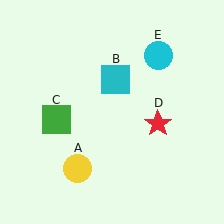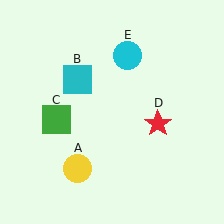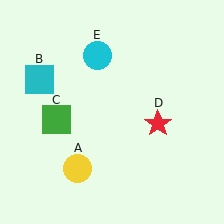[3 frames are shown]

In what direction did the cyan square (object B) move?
The cyan square (object B) moved left.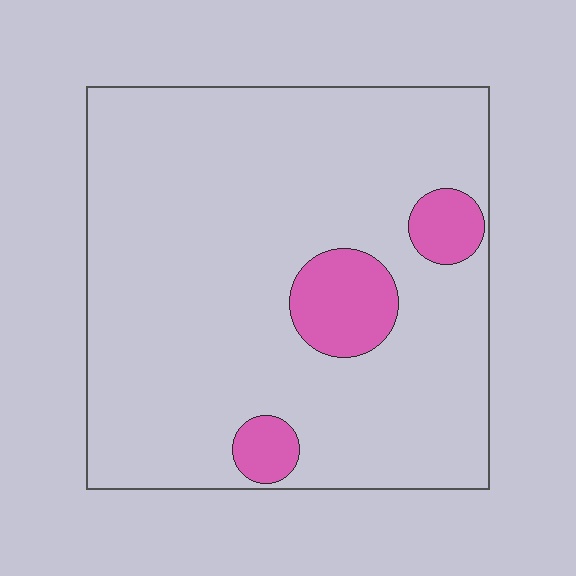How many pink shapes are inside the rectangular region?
3.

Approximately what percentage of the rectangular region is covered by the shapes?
Approximately 10%.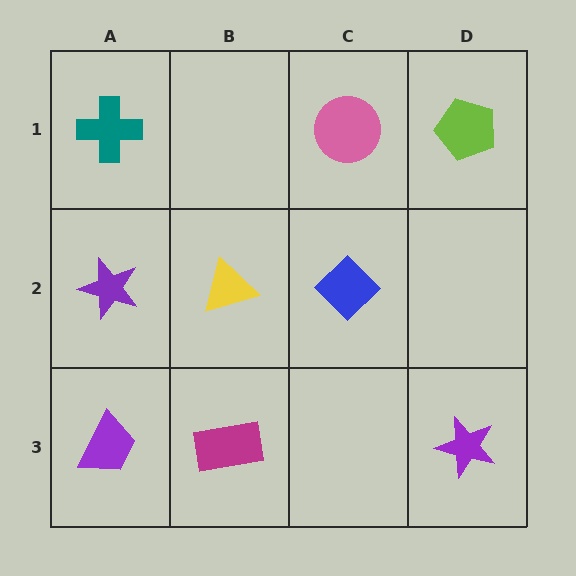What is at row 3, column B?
A magenta rectangle.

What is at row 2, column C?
A blue diamond.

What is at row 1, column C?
A pink circle.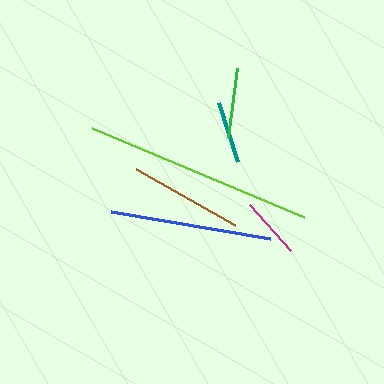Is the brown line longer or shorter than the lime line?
The lime line is longer than the brown line.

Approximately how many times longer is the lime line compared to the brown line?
The lime line is approximately 2.0 times the length of the brown line.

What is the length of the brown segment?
The brown segment is approximately 114 pixels long.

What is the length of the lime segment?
The lime segment is approximately 230 pixels long.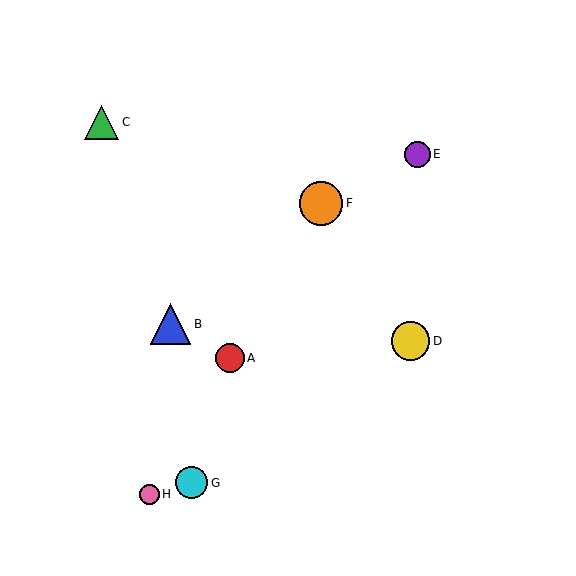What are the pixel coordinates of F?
Object F is at (321, 203).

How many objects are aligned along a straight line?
3 objects (A, F, H) are aligned along a straight line.